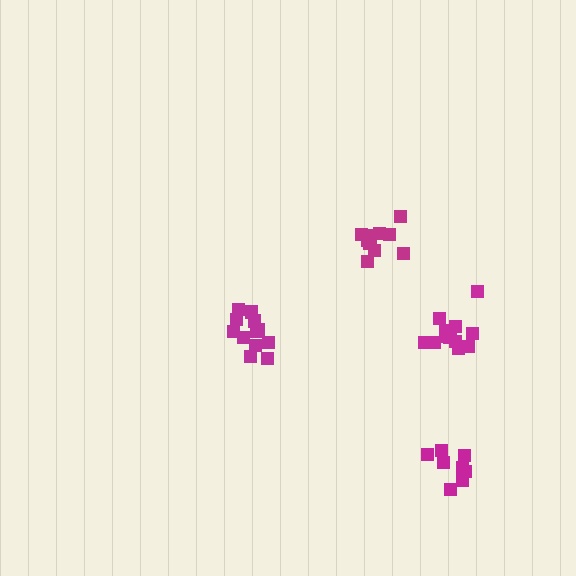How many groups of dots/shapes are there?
There are 4 groups.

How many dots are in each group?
Group 1: 13 dots, Group 2: 10 dots, Group 3: 8 dots, Group 4: 12 dots (43 total).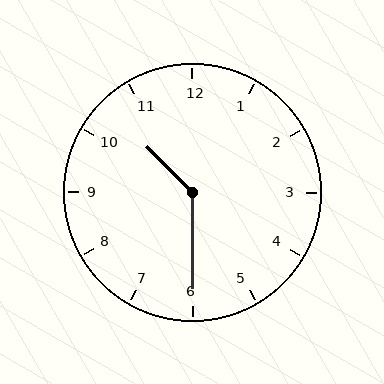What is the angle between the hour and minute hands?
Approximately 135 degrees.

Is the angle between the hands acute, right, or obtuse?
It is obtuse.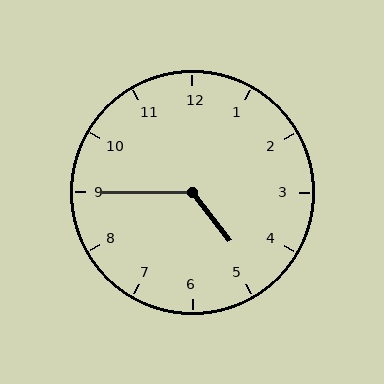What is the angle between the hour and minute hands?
Approximately 128 degrees.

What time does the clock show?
4:45.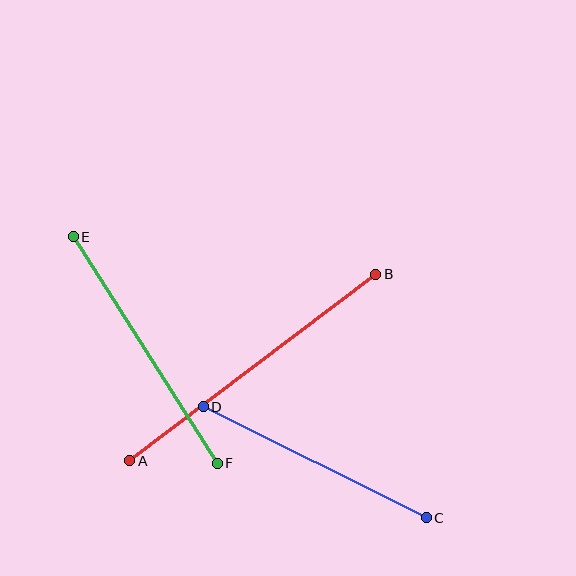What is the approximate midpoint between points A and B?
The midpoint is at approximately (253, 367) pixels.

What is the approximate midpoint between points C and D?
The midpoint is at approximately (315, 462) pixels.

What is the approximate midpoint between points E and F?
The midpoint is at approximately (145, 350) pixels.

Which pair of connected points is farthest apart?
Points A and B are farthest apart.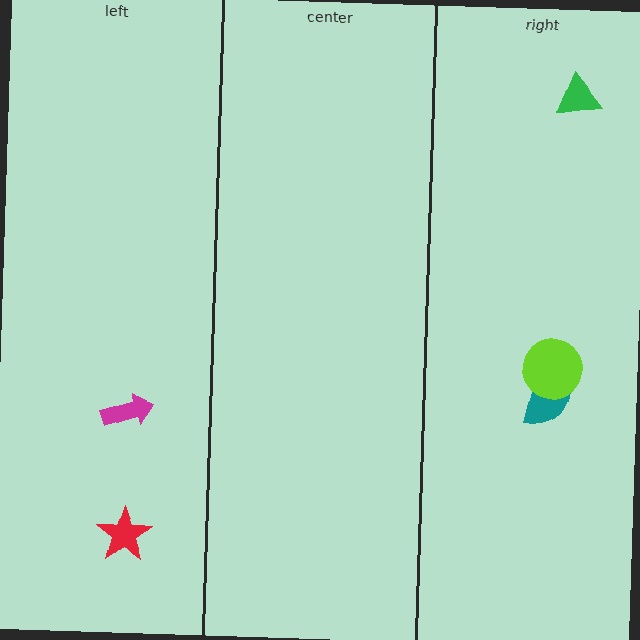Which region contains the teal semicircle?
The right region.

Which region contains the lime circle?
The right region.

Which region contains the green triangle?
The right region.